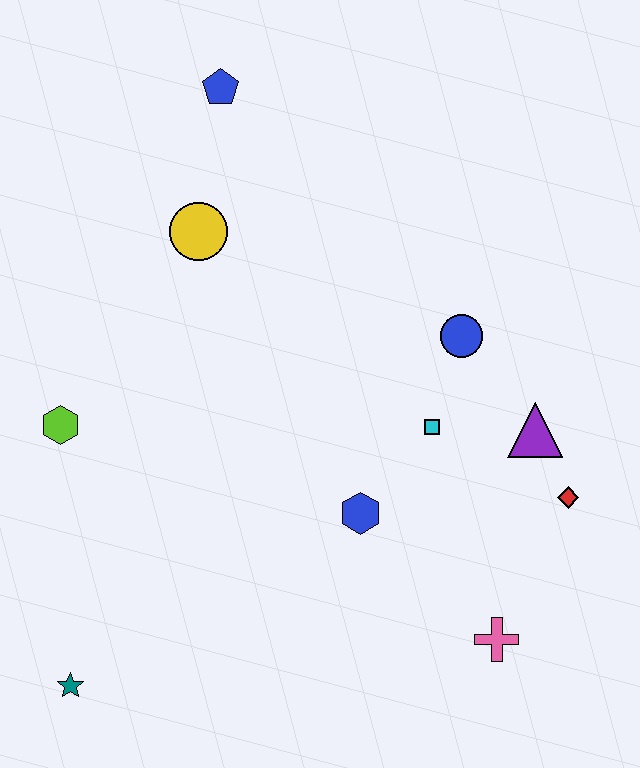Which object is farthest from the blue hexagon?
The blue pentagon is farthest from the blue hexagon.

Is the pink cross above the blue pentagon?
No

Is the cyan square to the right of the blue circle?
No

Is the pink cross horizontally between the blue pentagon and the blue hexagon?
No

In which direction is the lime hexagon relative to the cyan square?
The lime hexagon is to the left of the cyan square.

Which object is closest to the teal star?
The lime hexagon is closest to the teal star.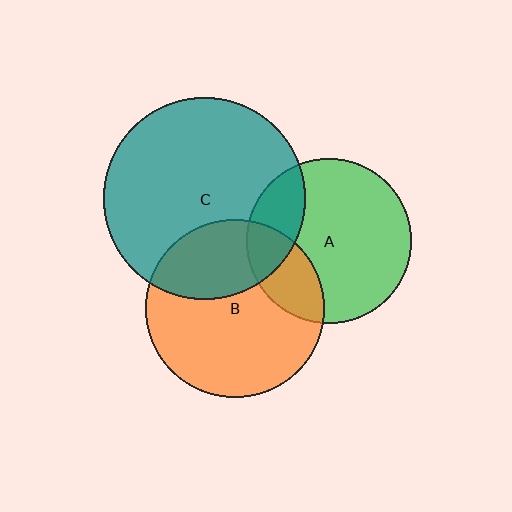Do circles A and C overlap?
Yes.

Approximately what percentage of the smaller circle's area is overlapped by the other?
Approximately 20%.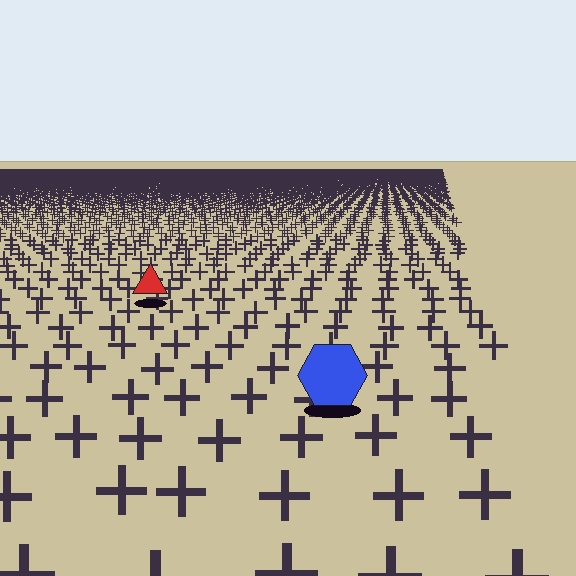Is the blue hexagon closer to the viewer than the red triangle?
Yes. The blue hexagon is closer — you can tell from the texture gradient: the ground texture is coarser near it.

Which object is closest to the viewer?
The blue hexagon is closest. The texture marks near it are larger and more spread out.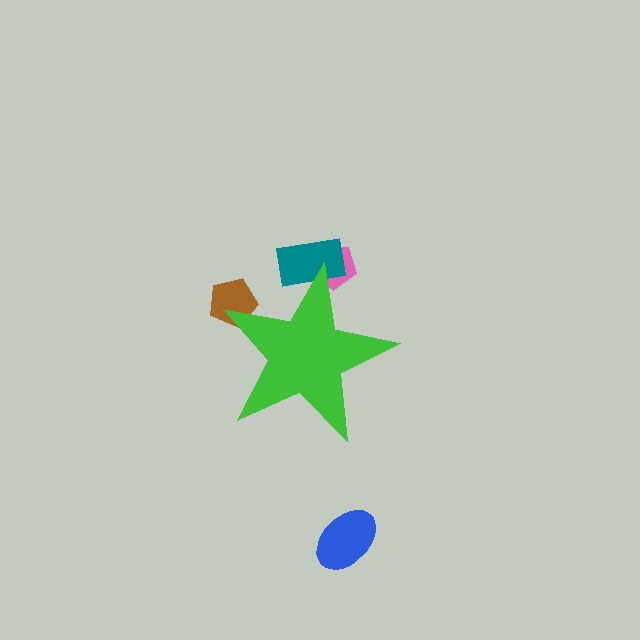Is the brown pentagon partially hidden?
Yes, the brown pentagon is partially hidden behind the green star.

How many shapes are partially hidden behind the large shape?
3 shapes are partially hidden.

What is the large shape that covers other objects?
A green star.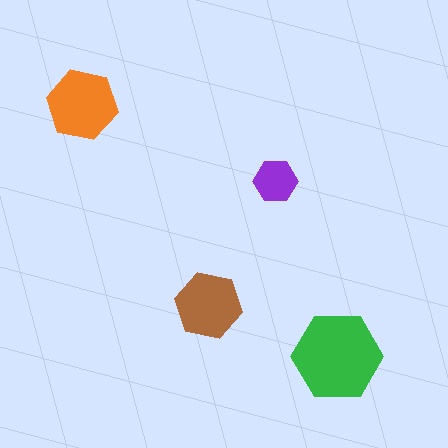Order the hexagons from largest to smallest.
the green one, the orange one, the brown one, the purple one.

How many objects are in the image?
There are 4 objects in the image.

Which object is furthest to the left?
The orange hexagon is leftmost.